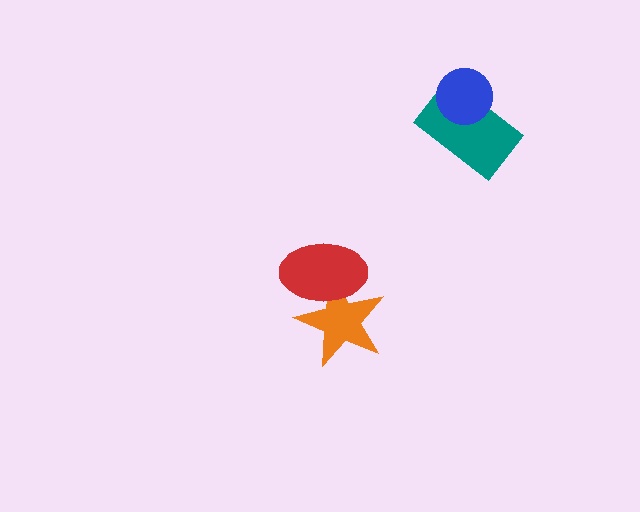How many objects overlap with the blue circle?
1 object overlaps with the blue circle.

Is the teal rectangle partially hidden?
Yes, it is partially covered by another shape.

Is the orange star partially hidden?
Yes, it is partially covered by another shape.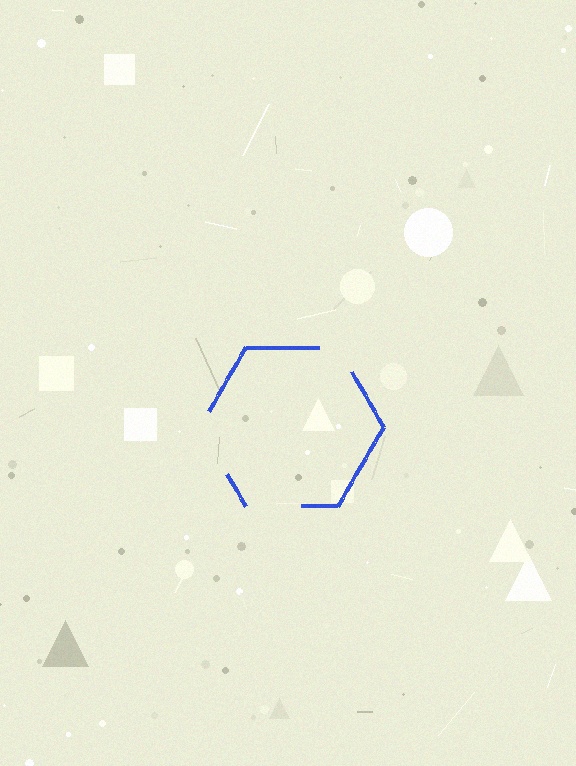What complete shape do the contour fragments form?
The contour fragments form a hexagon.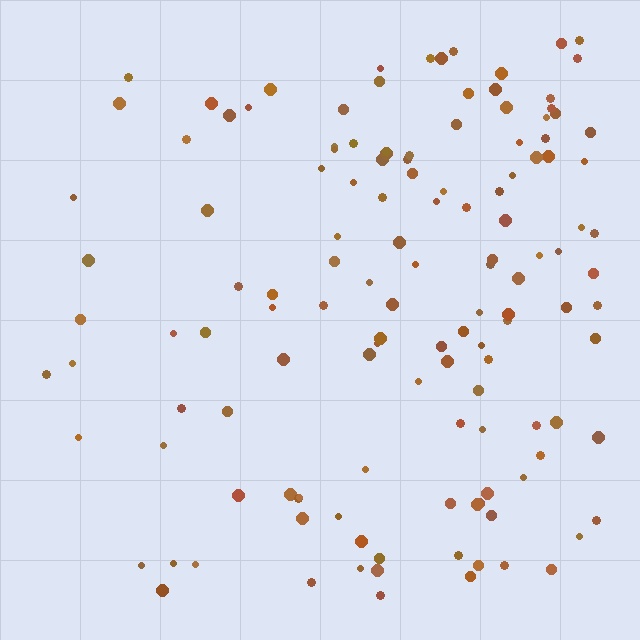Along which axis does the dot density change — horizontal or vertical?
Horizontal.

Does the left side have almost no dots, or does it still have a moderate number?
Still a moderate number, just noticeably fewer than the right.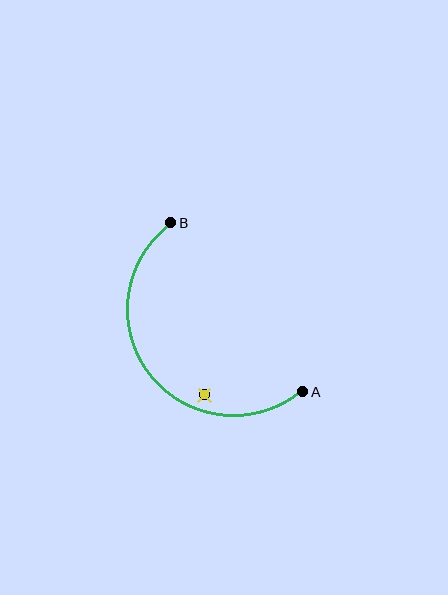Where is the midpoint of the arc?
The arc midpoint is the point on the curve farthest from the straight line joining A and B. It sits below and to the left of that line.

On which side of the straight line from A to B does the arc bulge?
The arc bulges below and to the left of the straight line connecting A and B.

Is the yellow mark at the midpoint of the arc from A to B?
No — the yellow mark does not lie on the arc at all. It sits slightly inside the curve.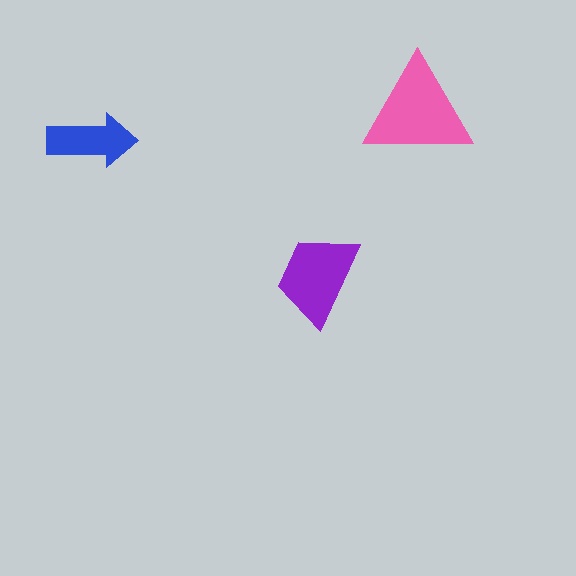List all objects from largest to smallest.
The pink triangle, the purple trapezoid, the blue arrow.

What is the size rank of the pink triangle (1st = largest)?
1st.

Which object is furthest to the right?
The pink triangle is rightmost.